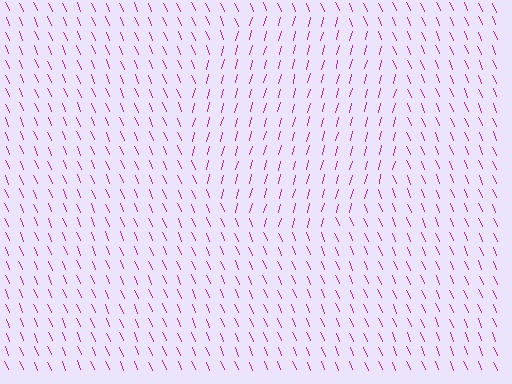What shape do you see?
I see a circle.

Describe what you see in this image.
The image is filled with small magenta line segments. A circle region in the image has lines oriented differently from the surrounding lines, creating a visible texture boundary.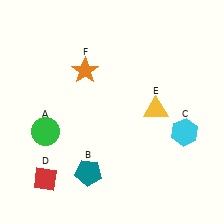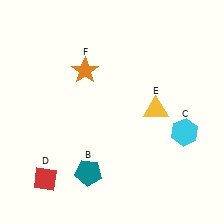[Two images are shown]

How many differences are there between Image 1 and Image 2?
There is 1 difference between the two images.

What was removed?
The green circle (A) was removed in Image 2.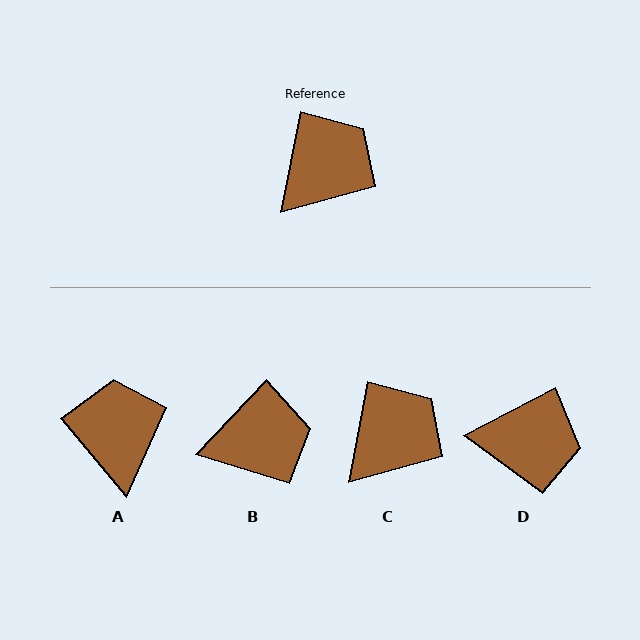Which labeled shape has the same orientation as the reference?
C.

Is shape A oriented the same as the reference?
No, it is off by about 51 degrees.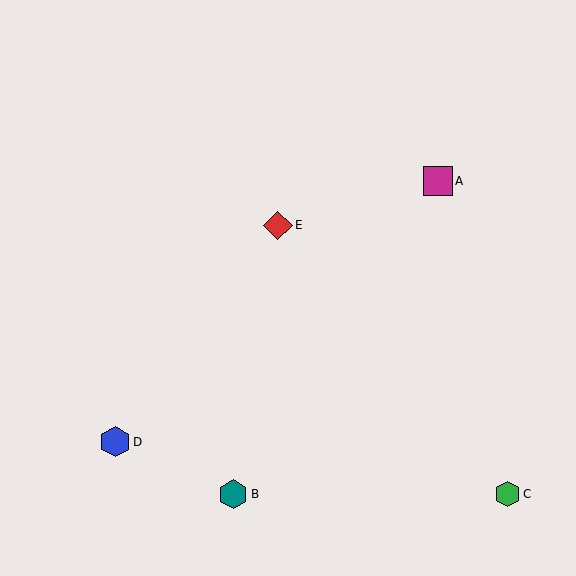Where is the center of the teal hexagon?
The center of the teal hexagon is at (233, 494).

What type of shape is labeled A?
Shape A is a magenta square.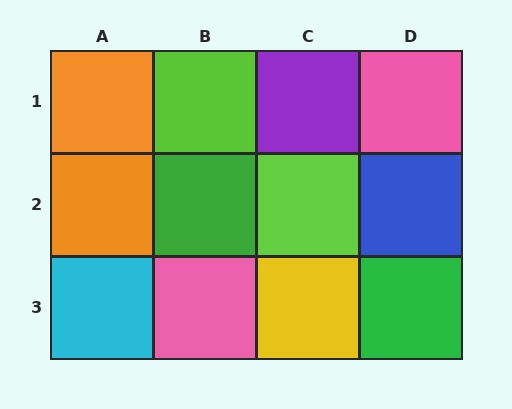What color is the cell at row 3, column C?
Yellow.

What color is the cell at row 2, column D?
Blue.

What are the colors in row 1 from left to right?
Orange, lime, purple, pink.